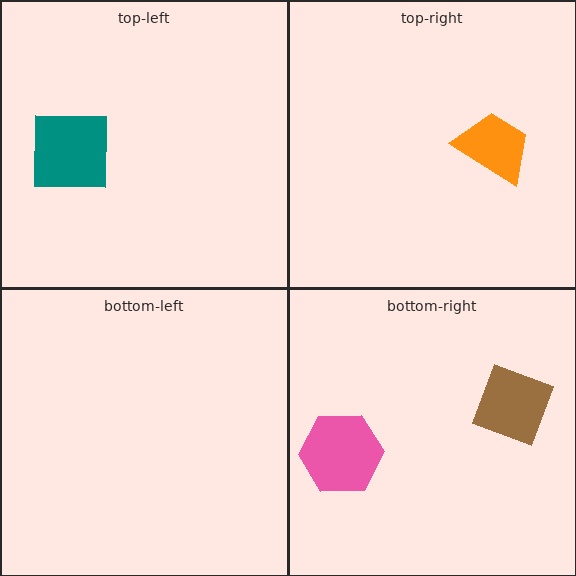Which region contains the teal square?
The top-left region.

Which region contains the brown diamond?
The bottom-right region.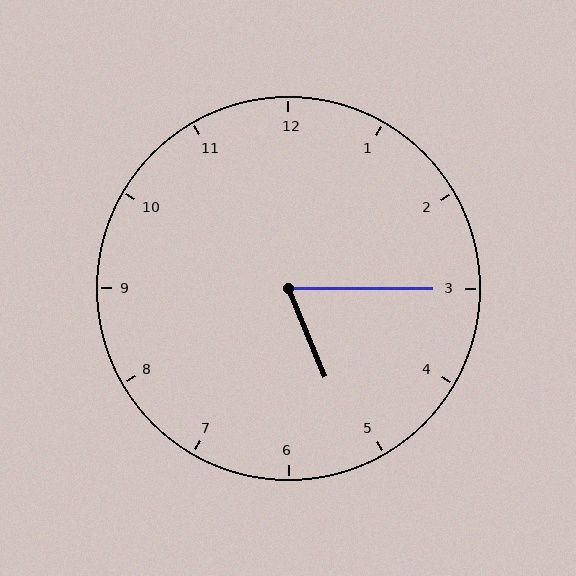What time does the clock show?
5:15.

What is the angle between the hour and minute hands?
Approximately 68 degrees.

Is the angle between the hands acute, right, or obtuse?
It is acute.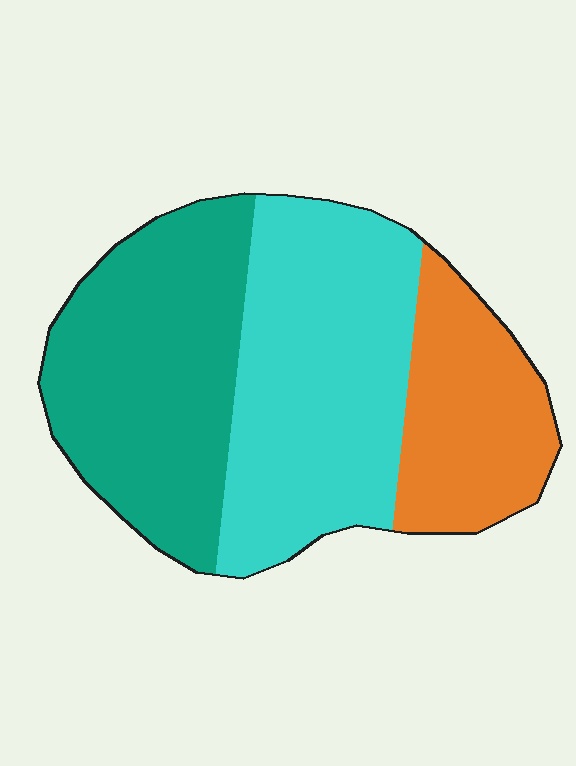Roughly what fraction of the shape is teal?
Teal takes up about three eighths (3/8) of the shape.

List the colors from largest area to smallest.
From largest to smallest: cyan, teal, orange.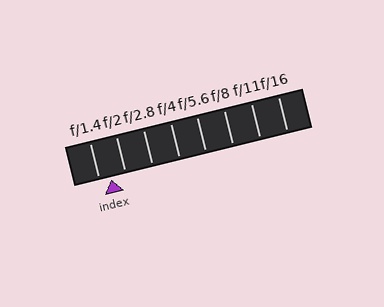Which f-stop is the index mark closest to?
The index mark is closest to f/1.4.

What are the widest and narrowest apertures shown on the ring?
The widest aperture shown is f/1.4 and the narrowest is f/16.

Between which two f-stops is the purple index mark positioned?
The index mark is between f/1.4 and f/2.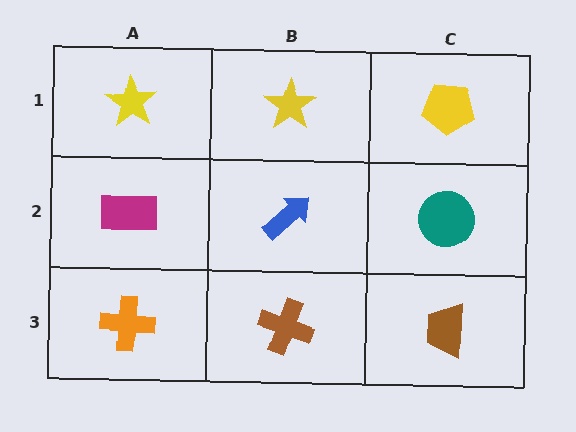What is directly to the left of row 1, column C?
A yellow star.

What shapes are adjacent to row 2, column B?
A yellow star (row 1, column B), a brown cross (row 3, column B), a magenta rectangle (row 2, column A), a teal circle (row 2, column C).